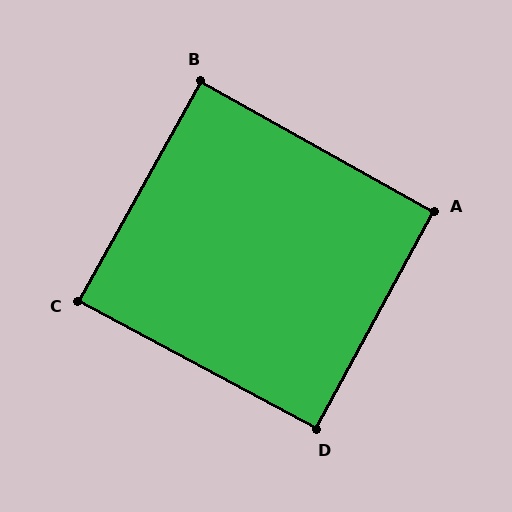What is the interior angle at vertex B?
Approximately 90 degrees (approximately right).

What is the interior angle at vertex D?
Approximately 90 degrees (approximately right).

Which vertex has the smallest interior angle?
C, at approximately 89 degrees.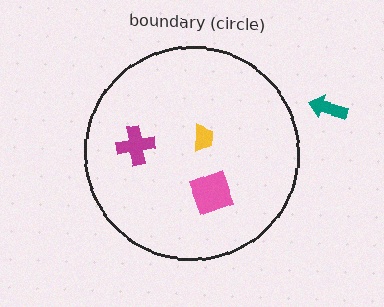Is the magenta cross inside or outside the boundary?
Inside.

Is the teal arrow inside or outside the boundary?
Outside.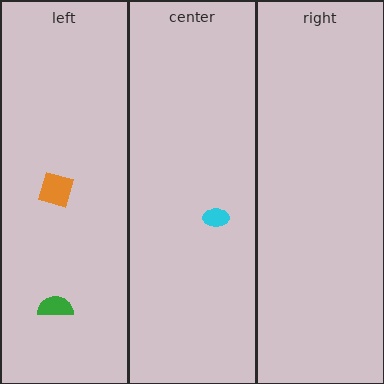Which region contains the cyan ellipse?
The center region.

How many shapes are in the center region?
1.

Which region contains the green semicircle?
The left region.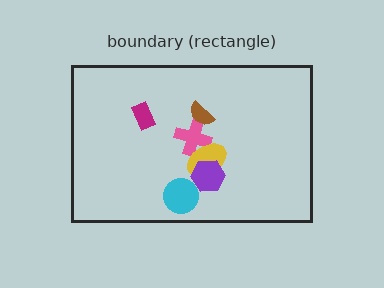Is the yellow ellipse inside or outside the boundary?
Inside.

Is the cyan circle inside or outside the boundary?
Inside.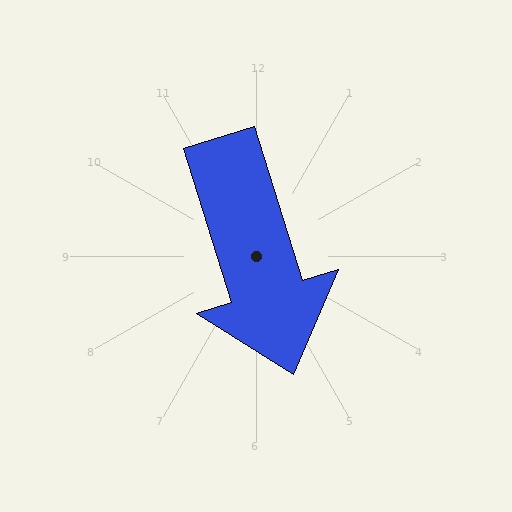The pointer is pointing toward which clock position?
Roughly 5 o'clock.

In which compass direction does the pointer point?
South.